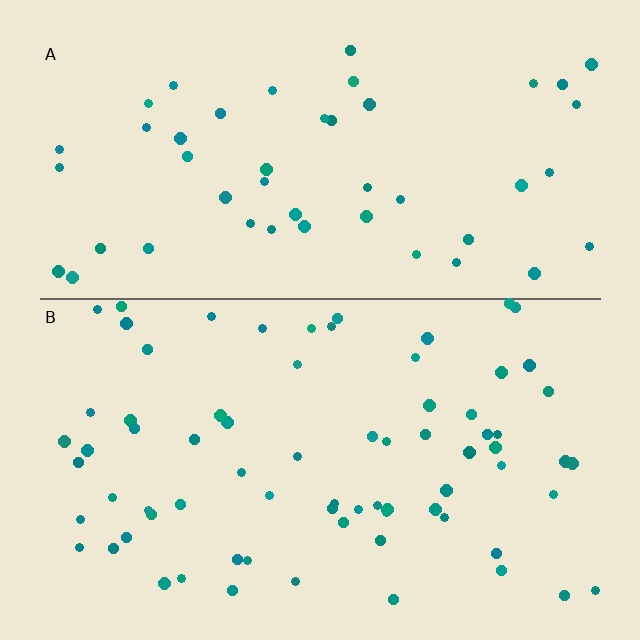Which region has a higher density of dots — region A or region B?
B (the bottom).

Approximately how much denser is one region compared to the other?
Approximately 1.6× — region B over region A.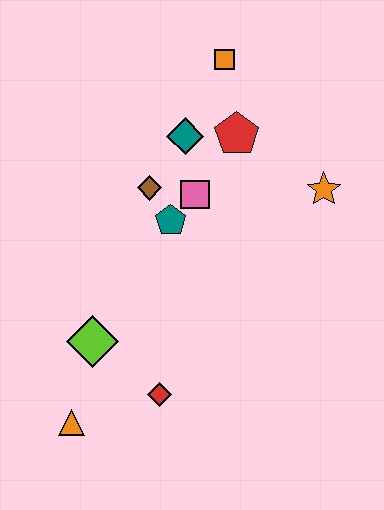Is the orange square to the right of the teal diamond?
Yes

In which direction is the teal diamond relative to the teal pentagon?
The teal diamond is above the teal pentagon.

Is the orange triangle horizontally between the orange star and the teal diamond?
No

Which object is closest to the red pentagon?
The teal diamond is closest to the red pentagon.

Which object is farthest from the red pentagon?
The orange triangle is farthest from the red pentagon.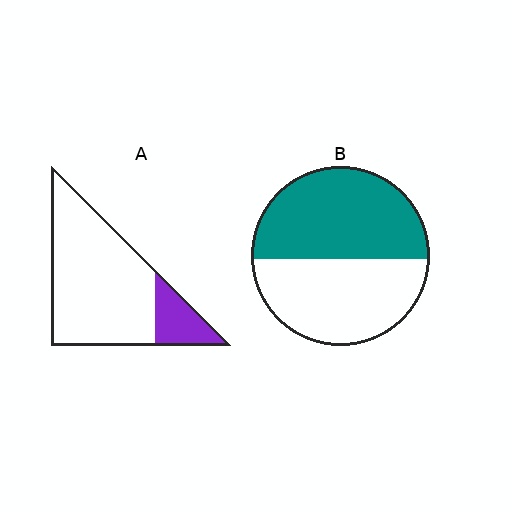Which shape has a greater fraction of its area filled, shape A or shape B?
Shape B.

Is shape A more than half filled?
No.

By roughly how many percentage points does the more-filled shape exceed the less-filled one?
By roughly 35 percentage points (B over A).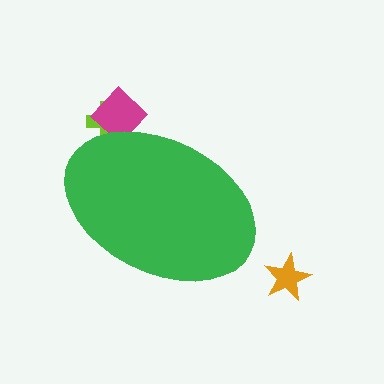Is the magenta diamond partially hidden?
Yes, the magenta diamond is partially hidden behind the green ellipse.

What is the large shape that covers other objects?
A green ellipse.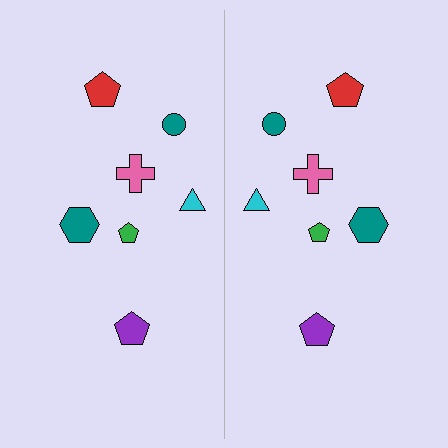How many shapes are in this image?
There are 14 shapes in this image.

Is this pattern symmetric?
Yes, this pattern has bilateral (reflection) symmetry.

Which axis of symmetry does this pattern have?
The pattern has a vertical axis of symmetry running through the center of the image.